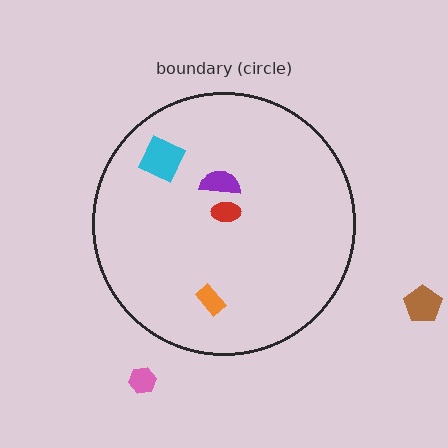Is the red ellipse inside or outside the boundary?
Inside.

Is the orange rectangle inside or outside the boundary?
Inside.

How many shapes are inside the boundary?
4 inside, 2 outside.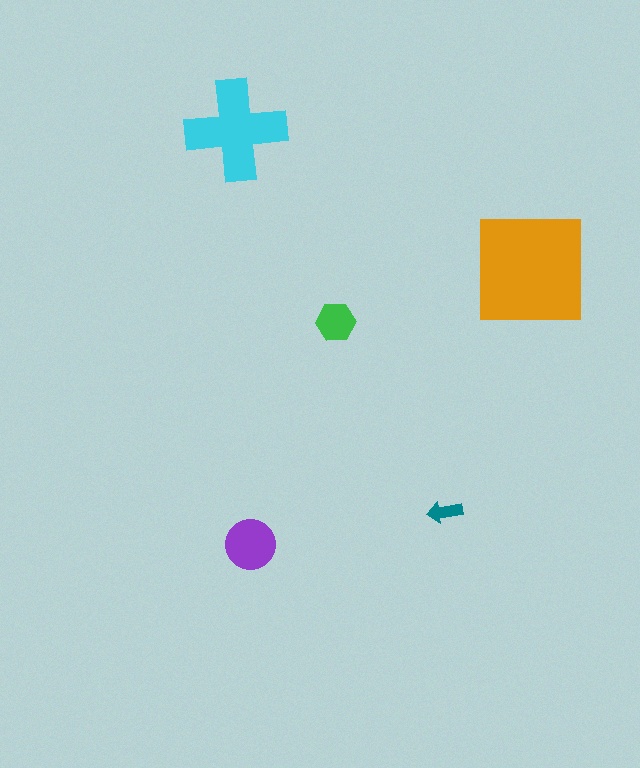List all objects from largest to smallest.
The orange square, the cyan cross, the purple circle, the green hexagon, the teal arrow.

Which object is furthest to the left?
The cyan cross is leftmost.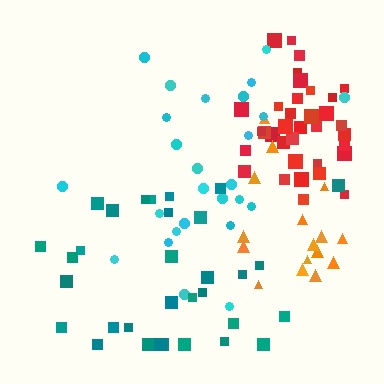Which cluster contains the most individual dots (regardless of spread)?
Red (35).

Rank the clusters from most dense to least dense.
red, orange, teal, cyan.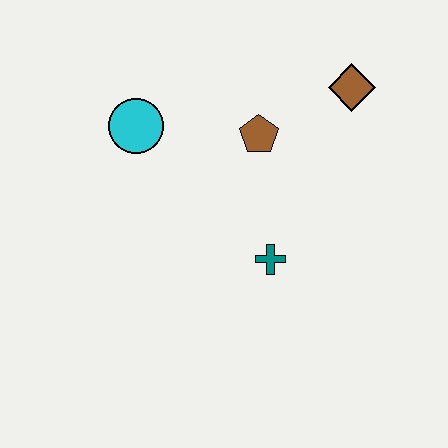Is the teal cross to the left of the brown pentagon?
No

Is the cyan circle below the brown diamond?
Yes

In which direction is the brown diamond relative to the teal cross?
The brown diamond is above the teal cross.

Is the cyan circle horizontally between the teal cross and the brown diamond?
No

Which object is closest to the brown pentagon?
The brown diamond is closest to the brown pentagon.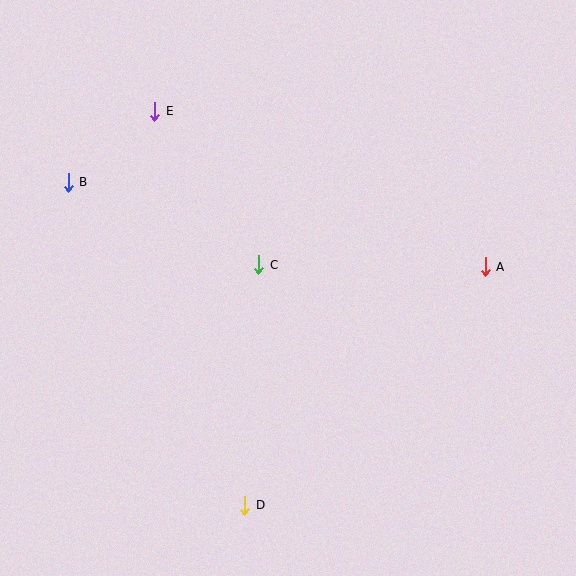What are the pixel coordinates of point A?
Point A is at (485, 267).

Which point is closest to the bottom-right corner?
Point A is closest to the bottom-right corner.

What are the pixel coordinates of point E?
Point E is at (155, 111).